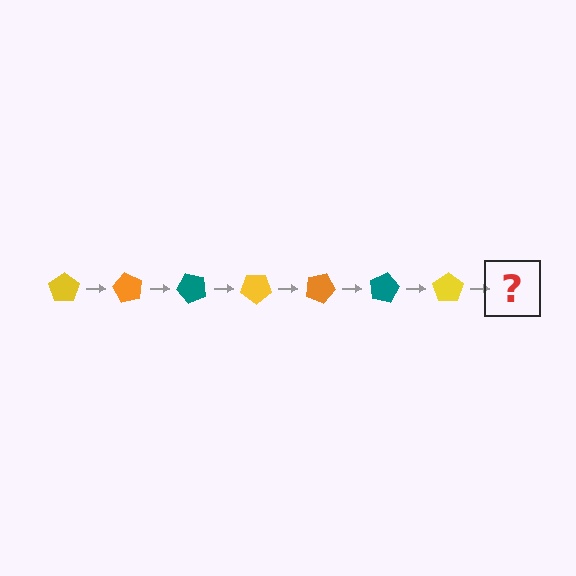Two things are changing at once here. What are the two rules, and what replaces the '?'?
The two rules are that it rotates 60 degrees each step and the color cycles through yellow, orange, and teal. The '?' should be an orange pentagon, rotated 420 degrees from the start.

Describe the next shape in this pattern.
It should be an orange pentagon, rotated 420 degrees from the start.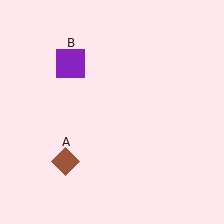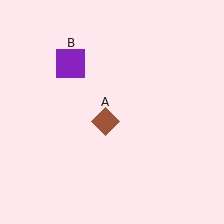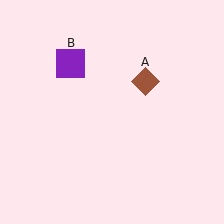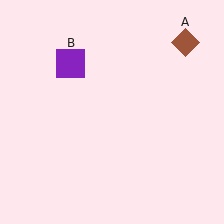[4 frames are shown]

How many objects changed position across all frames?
1 object changed position: brown diamond (object A).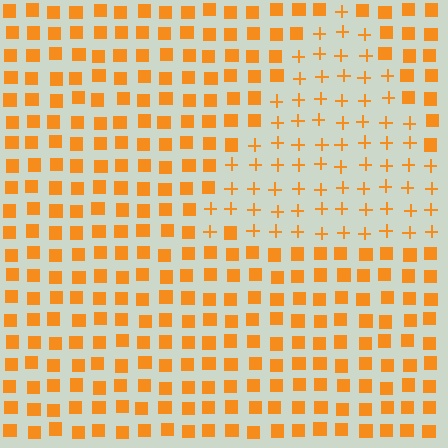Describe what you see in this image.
The image is filled with small orange elements arranged in a uniform grid. A triangle-shaped region contains plus signs, while the surrounding area contains squares. The boundary is defined purely by the change in element shape.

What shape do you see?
I see a triangle.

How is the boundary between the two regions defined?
The boundary is defined by a change in element shape: plus signs inside vs. squares outside. All elements share the same color and spacing.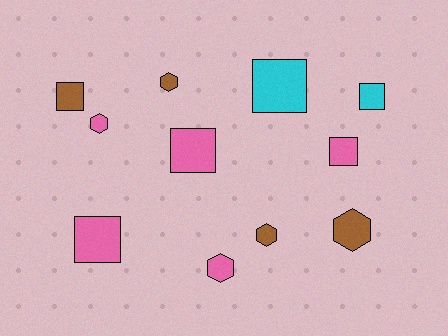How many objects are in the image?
There are 11 objects.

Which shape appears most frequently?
Square, with 6 objects.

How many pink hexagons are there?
There are 2 pink hexagons.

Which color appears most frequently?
Pink, with 5 objects.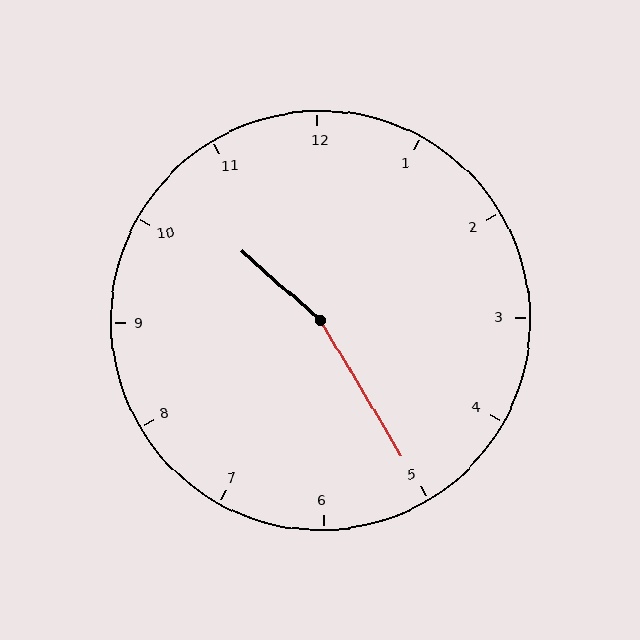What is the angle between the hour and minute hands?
Approximately 162 degrees.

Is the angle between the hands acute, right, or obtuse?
It is obtuse.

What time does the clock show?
10:25.